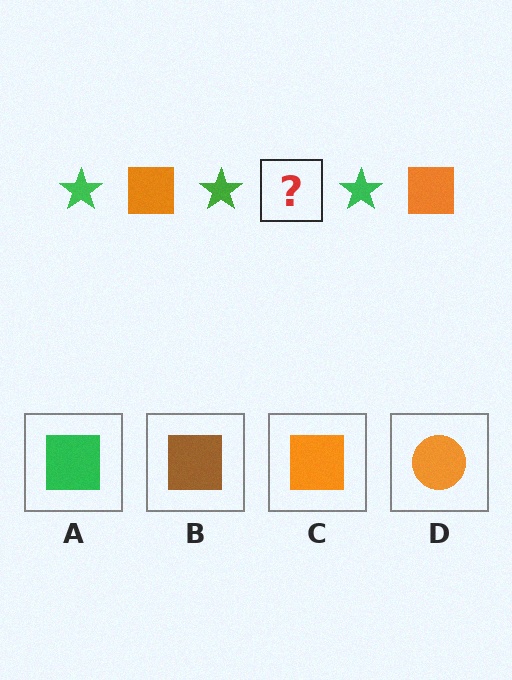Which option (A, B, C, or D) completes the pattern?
C.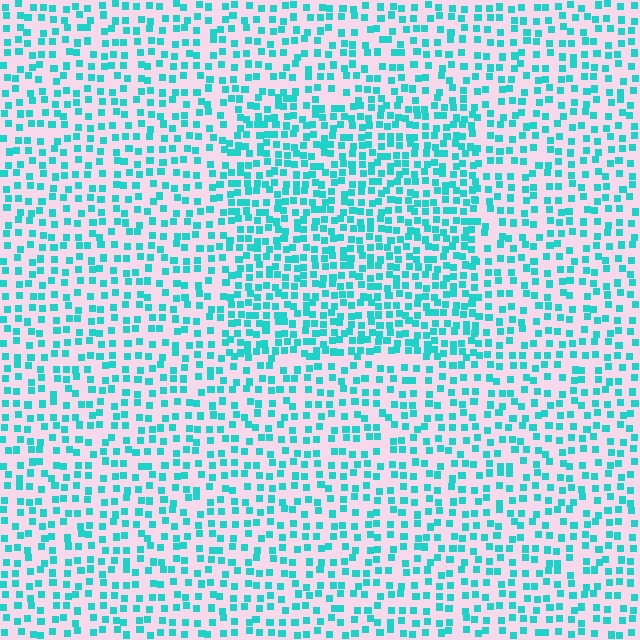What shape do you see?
I see a rectangle.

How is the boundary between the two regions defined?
The boundary is defined by a change in element density (approximately 1.7x ratio). All elements are the same color, size, and shape.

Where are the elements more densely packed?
The elements are more densely packed inside the rectangle boundary.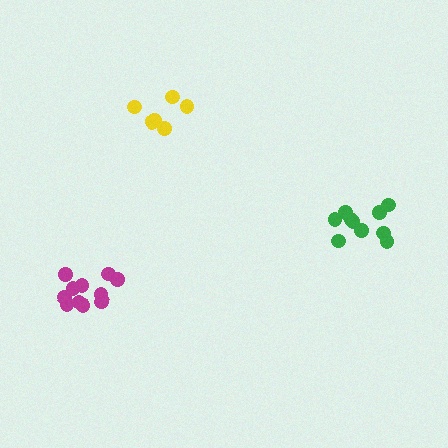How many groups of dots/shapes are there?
There are 3 groups.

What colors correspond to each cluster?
The clusters are colored: yellow, magenta, green.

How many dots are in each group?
Group 1: 6 dots, Group 2: 11 dots, Group 3: 10 dots (27 total).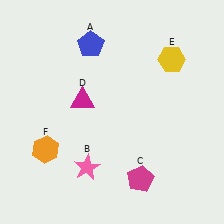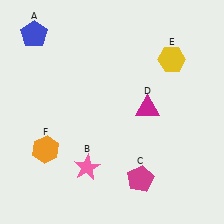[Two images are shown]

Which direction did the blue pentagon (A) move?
The blue pentagon (A) moved left.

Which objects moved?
The objects that moved are: the blue pentagon (A), the magenta triangle (D).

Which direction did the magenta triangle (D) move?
The magenta triangle (D) moved right.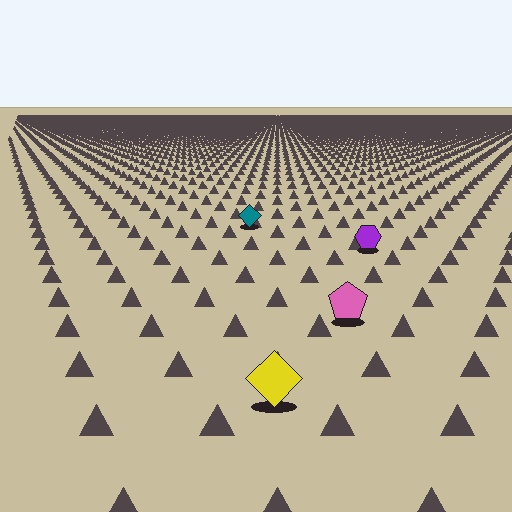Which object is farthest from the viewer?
The teal diamond is farthest from the viewer. It appears smaller and the ground texture around it is denser.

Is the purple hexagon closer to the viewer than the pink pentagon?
No. The pink pentagon is closer — you can tell from the texture gradient: the ground texture is coarser near it.